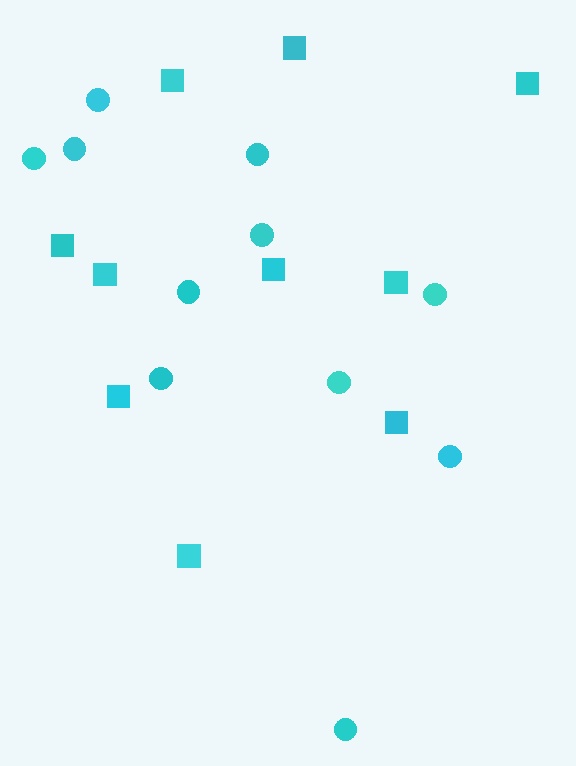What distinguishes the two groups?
There are 2 groups: one group of circles (11) and one group of squares (10).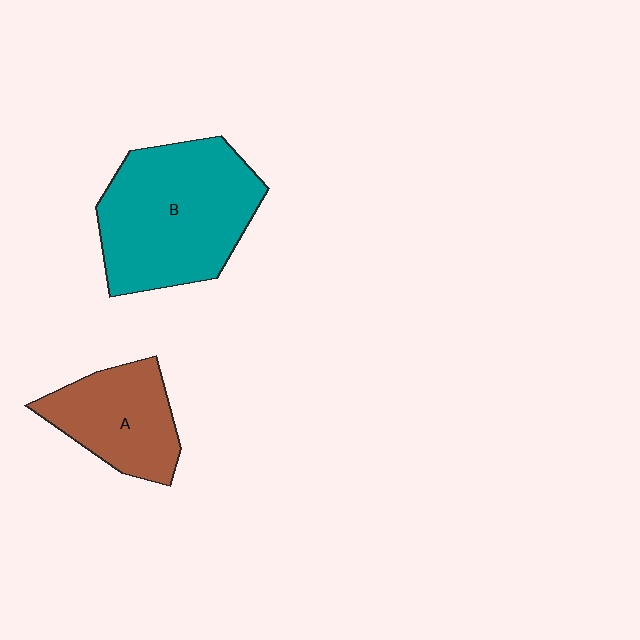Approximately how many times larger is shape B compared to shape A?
Approximately 1.7 times.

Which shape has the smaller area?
Shape A (brown).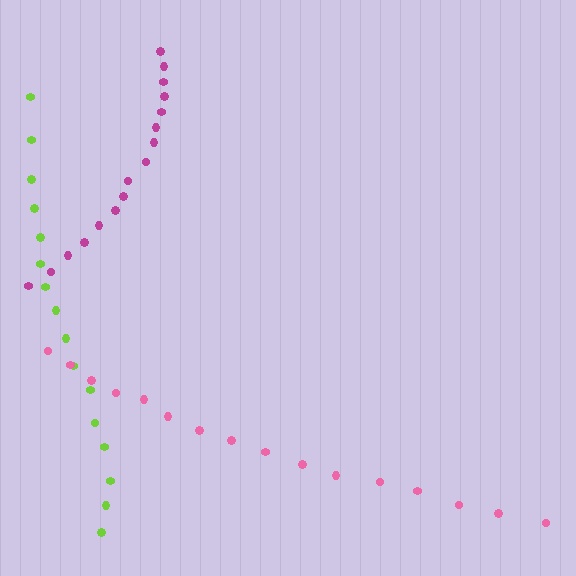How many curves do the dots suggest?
There are 3 distinct paths.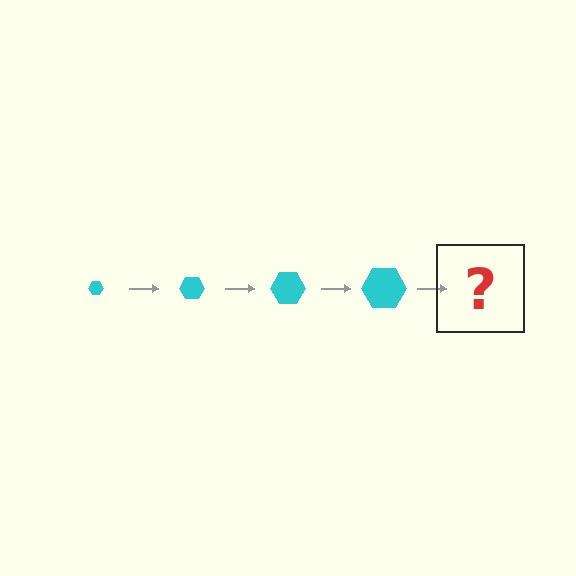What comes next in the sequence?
The next element should be a cyan hexagon, larger than the previous one.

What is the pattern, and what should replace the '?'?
The pattern is that the hexagon gets progressively larger each step. The '?' should be a cyan hexagon, larger than the previous one.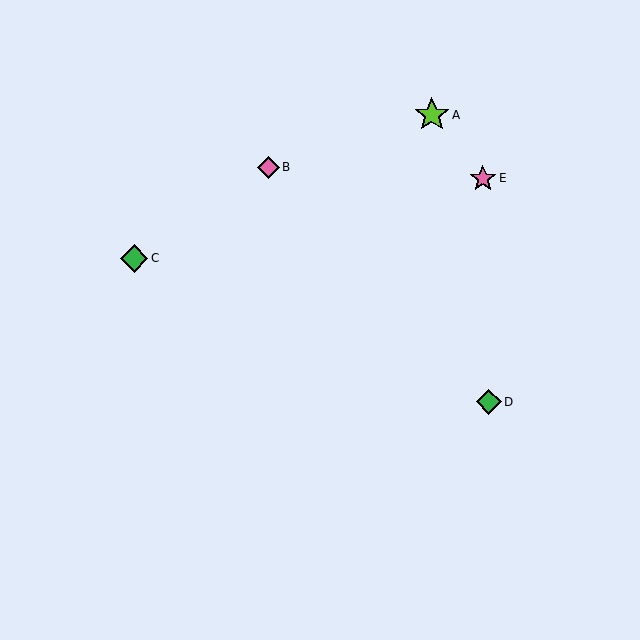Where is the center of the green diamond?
The center of the green diamond is at (489, 402).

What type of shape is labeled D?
Shape D is a green diamond.